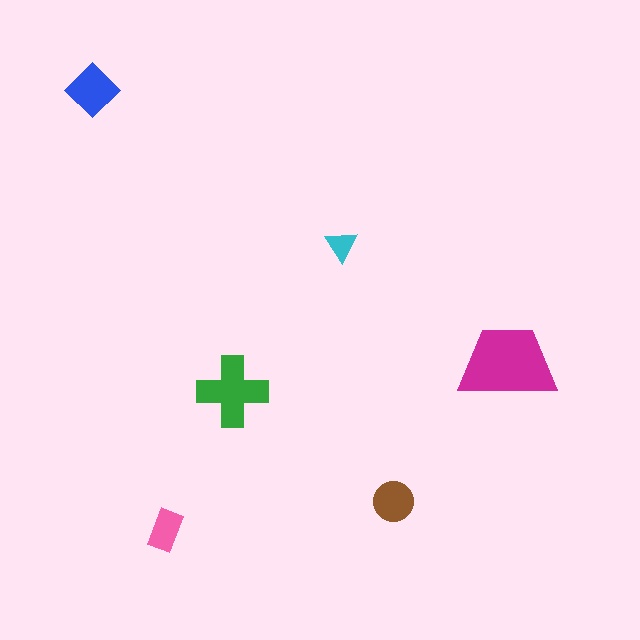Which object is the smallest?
The cyan triangle.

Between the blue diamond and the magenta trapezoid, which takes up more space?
The magenta trapezoid.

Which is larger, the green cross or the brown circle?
The green cross.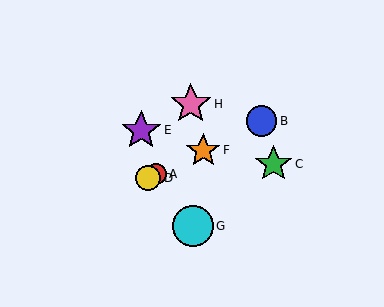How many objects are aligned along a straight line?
4 objects (A, B, D, F) are aligned along a straight line.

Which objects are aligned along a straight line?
Objects A, B, D, F are aligned along a straight line.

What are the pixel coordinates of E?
Object E is at (141, 130).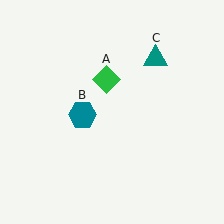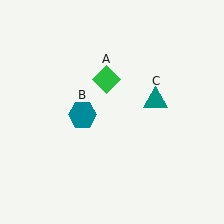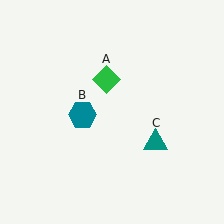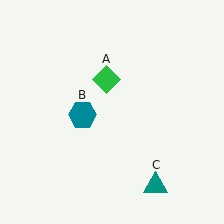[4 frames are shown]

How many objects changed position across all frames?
1 object changed position: teal triangle (object C).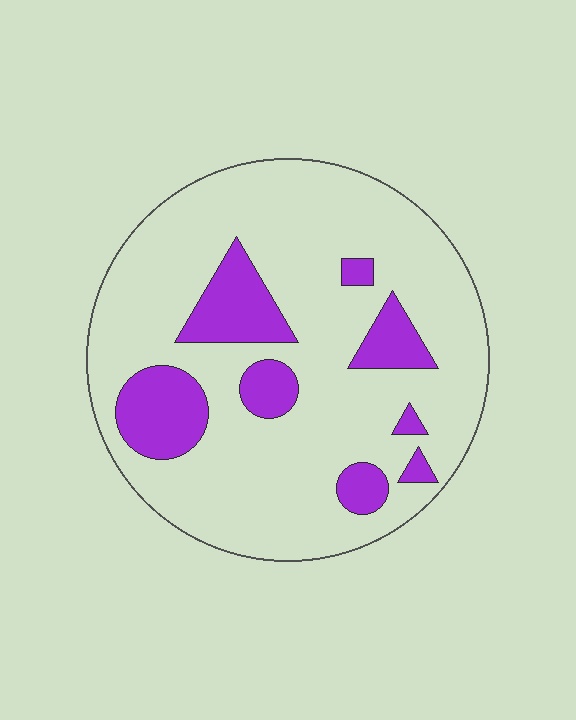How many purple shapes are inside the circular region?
8.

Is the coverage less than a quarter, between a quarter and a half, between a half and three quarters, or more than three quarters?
Less than a quarter.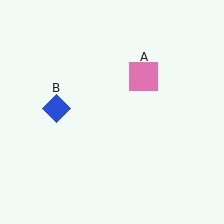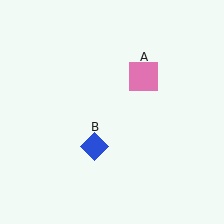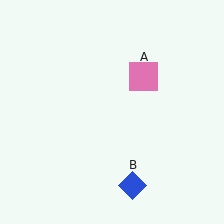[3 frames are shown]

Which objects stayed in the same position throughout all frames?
Pink square (object A) remained stationary.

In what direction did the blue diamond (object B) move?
The blue diamond (object B) moved down and to the right.